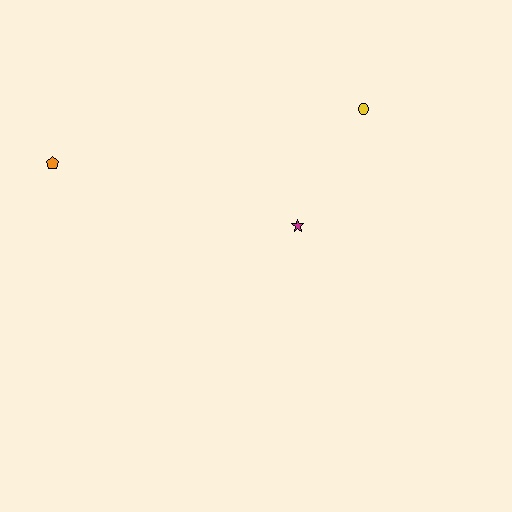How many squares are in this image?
There are no squares.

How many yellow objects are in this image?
There is 1 yellow object.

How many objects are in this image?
There are 3 objects.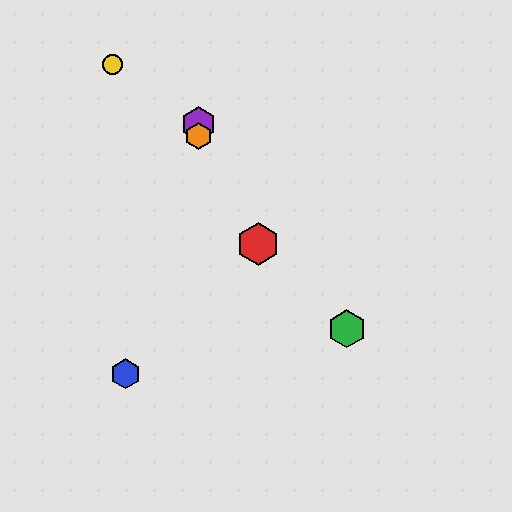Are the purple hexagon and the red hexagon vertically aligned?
No, the purple hexagon is at x≈199 and the red hexagon is at x≈258.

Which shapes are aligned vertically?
The purple hexagon, the orange hexagon are aligned vertically.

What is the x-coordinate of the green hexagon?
The green hexagon is at x≈347.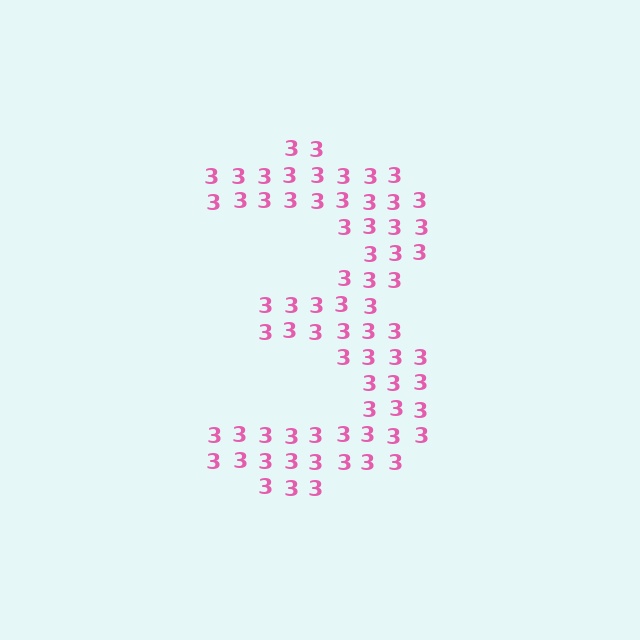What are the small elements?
The small elements are digit 3's.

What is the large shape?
The large shape is the digit 3.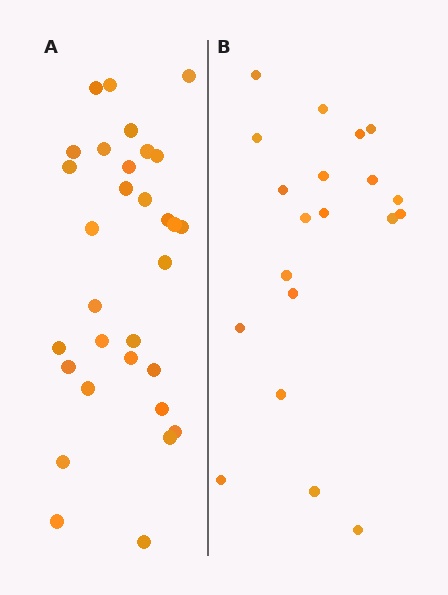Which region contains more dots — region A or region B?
Region A (the left region) has more dots.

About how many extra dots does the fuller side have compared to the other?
Region A has roughly 12 or so more dots than region B.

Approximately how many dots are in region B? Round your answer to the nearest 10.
About 20 dots.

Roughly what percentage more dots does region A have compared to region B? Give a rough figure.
About 55% more.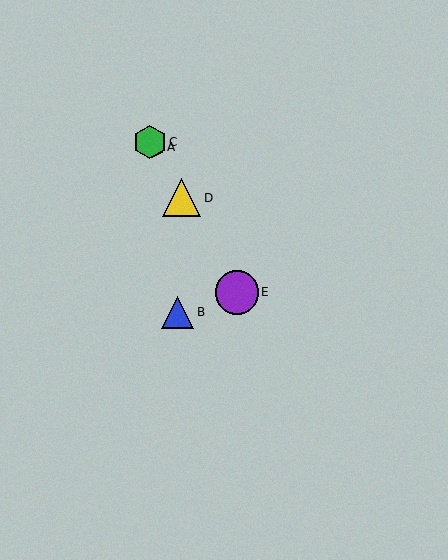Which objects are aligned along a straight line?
Objects A, C, D, E are aligned along a straight line.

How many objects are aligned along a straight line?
4 objects (A, C, D, E) are aligned along a straight line.